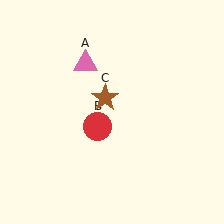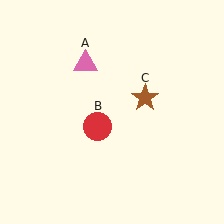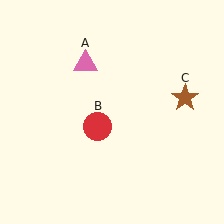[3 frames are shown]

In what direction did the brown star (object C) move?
The brown star (object C) moved right.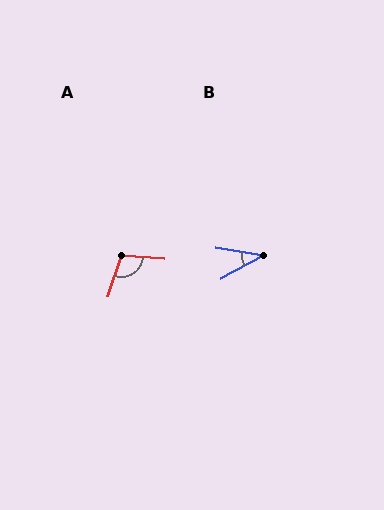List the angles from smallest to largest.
B (38°), A (104°).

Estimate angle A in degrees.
Approximately 104 degrees.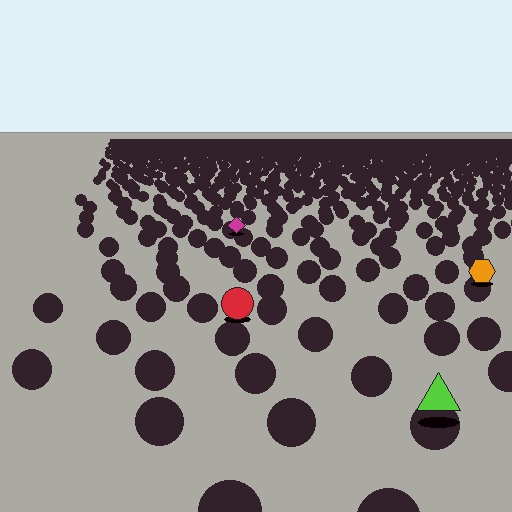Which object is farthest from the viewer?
The magenta diamond is farthest from the viewer. It appears smaller and the ground texture around it is denser.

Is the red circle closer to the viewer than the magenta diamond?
Yes. The red circle is closer — you can tell from the texture gradient: the ground texture is coarser near it.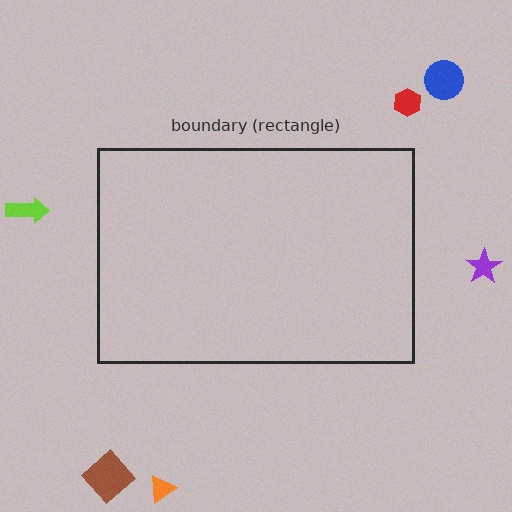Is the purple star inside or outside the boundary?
Outside.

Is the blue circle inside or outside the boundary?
Outside.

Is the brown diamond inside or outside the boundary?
Outside.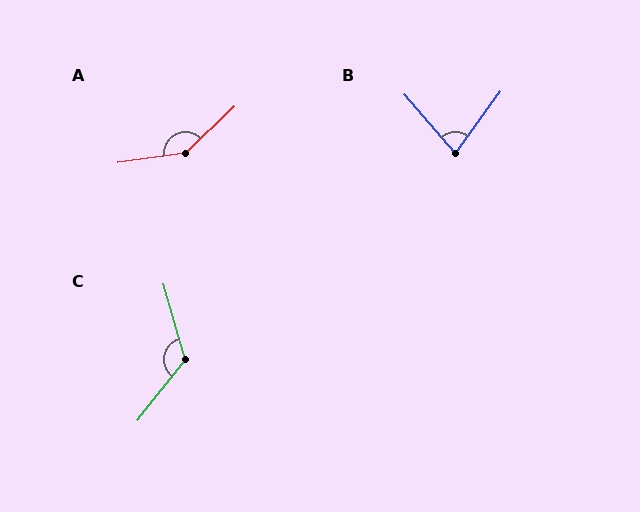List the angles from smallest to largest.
B (77°), C (126°), A (144°).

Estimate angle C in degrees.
Approximately 126 degrees.